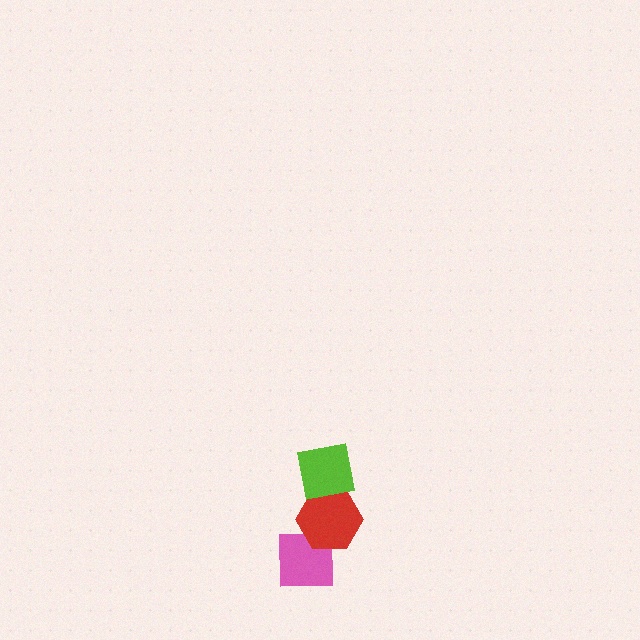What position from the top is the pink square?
The pink square is 3rd from the top.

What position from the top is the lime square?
The lime square is 1st from the top.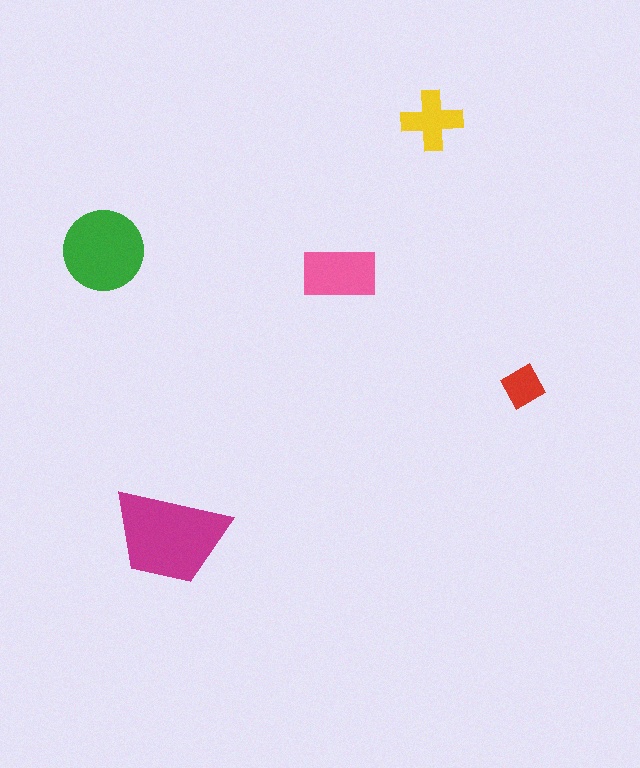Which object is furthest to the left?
The green circle is leftmost.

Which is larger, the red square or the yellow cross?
The yellow cross.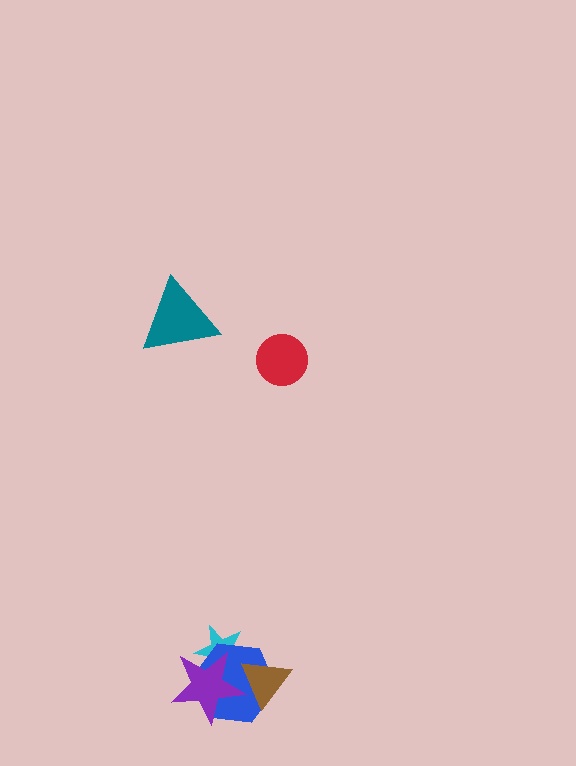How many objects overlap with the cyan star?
2 objects overlap with the cyan star.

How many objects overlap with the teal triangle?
0 objects overlap with the teal triangle.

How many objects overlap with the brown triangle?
2 objects overlap with the brown triangle.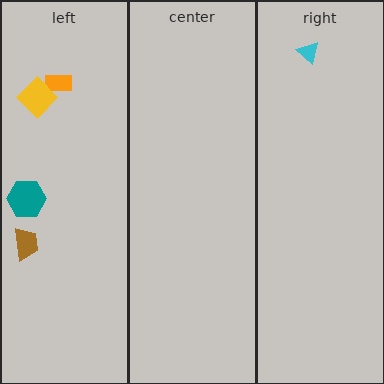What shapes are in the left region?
The brown trapezoid, the orange rectangle, the yellow diamond, the teal hexagon.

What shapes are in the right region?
The cyan triangle.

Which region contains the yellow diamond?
The left region.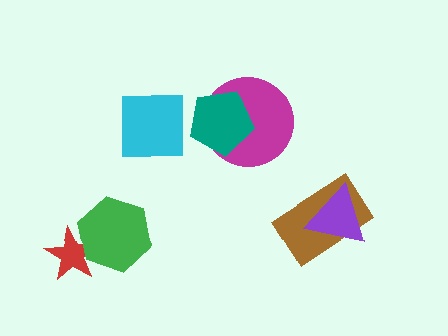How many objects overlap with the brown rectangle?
1 object overlaps with the brown rectangle.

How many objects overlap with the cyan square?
0 objects overlap with the cyan square.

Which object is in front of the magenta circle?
The teal pentagon is in front of the magenta circle.